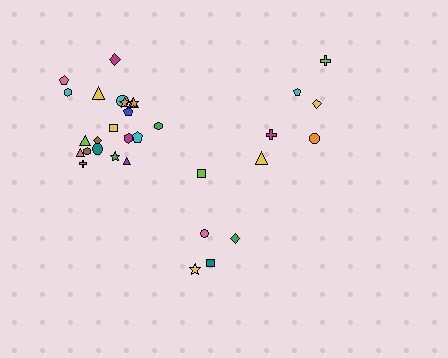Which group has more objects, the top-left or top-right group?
The top-left group.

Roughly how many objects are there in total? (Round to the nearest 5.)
Roughly 30 objects in total.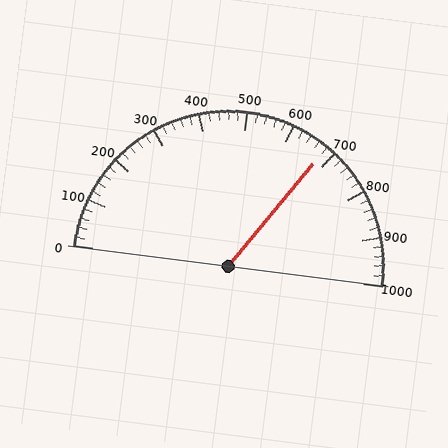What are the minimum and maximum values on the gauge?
The gauge ranges from 0 to 1000.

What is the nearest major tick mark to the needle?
The nearest major tick mark is 700.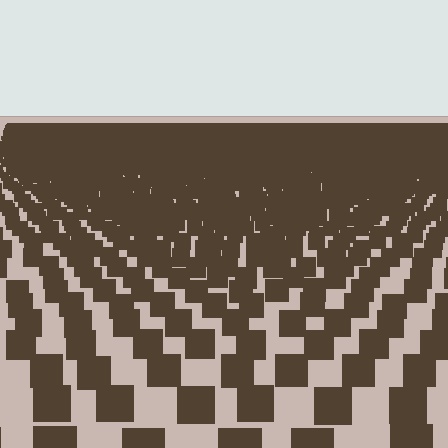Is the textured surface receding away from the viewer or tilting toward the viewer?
The surface is receding away from the viewer. Texture elements get smaller and denser toward the top.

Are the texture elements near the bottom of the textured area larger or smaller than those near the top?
Larger. Near the bottom, elements are closer to the viewer and appear at a bigger on-screen size.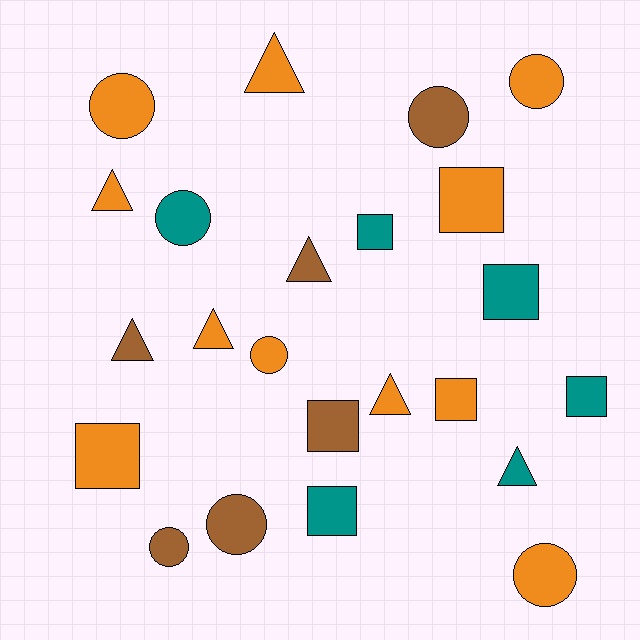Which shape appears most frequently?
Circle, with 8 objects.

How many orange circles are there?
There are 4 orange circles.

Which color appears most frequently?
Orange, with 11 objects.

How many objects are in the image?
There are 23 objects.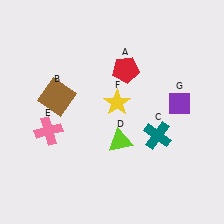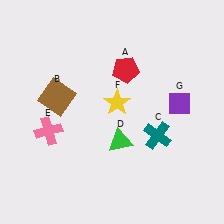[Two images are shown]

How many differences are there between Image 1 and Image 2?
There is 1 difference between the two images.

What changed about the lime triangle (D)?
In Image 1, D is lime. In Image 2, it changed to green.